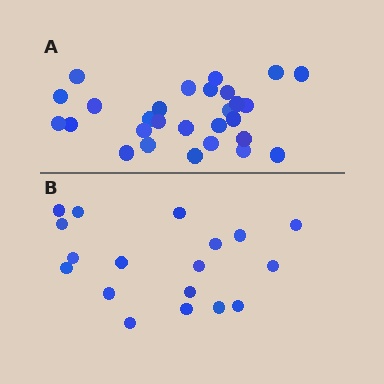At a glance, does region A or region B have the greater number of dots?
Region A (the top region) has more dots.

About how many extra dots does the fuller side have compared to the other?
Region A has roughly 10 or so more dots than region B.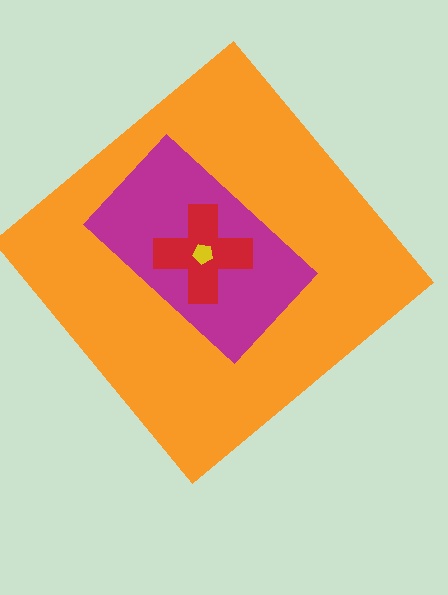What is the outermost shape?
The orange diamond.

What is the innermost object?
The yellow pentagon.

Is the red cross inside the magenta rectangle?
Yes.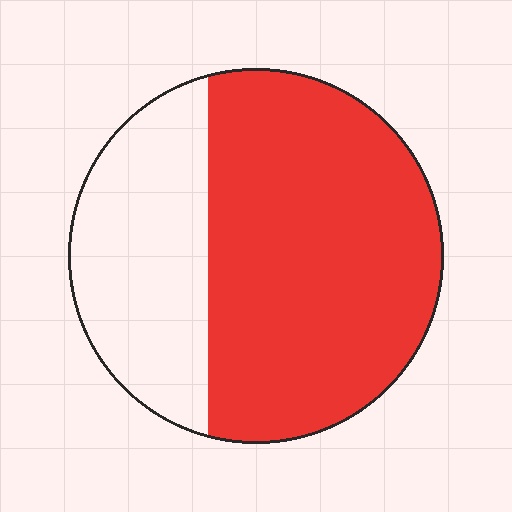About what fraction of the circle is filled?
About two thirds (2/3).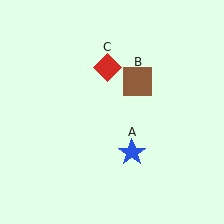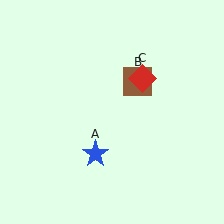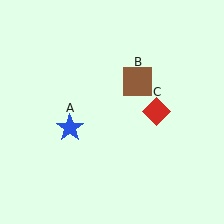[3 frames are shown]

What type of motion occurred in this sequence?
The blue star (object A), red diamond (object C) rotated clockwise around the center of the scene.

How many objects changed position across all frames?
2 objects changed position: blue star (object A), red diamond (object C).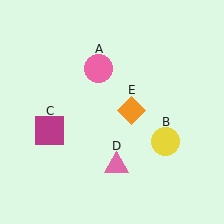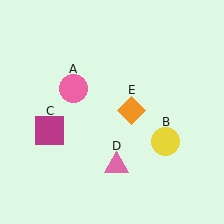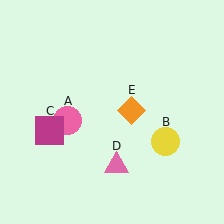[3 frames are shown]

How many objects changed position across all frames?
1 object changed position: pink circle (object A).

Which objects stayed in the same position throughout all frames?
Yellow circle (object B) and magenta square (object C) and pink triangle (object D) and orange diamond (object E) remained stationary.